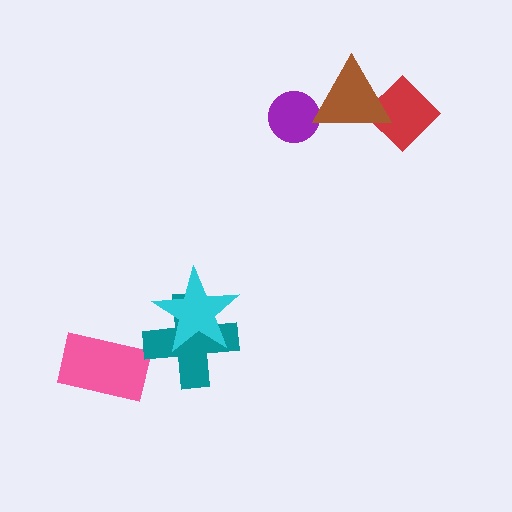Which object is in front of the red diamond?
The brown triangle is in front of the red diamond.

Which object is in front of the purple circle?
The brown triangle is in front of the purple circle.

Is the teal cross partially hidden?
Yes, it is partially covered by another shape.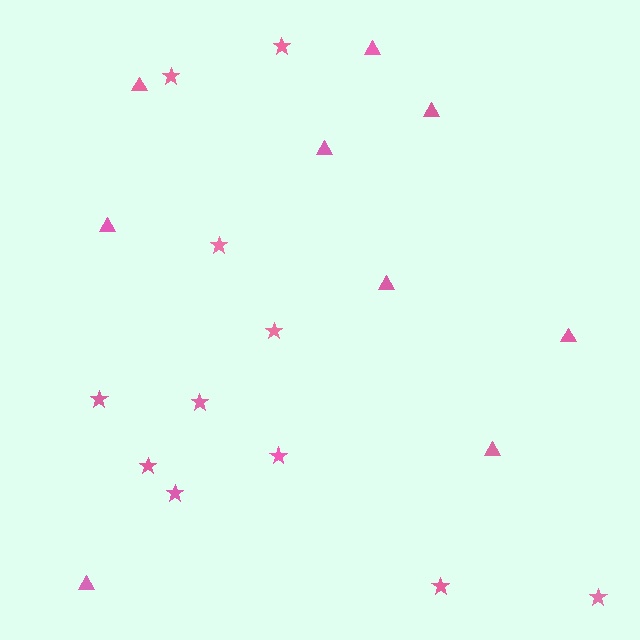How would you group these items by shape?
There are 2 groups: one group of triangles (9) and one group of stars (11).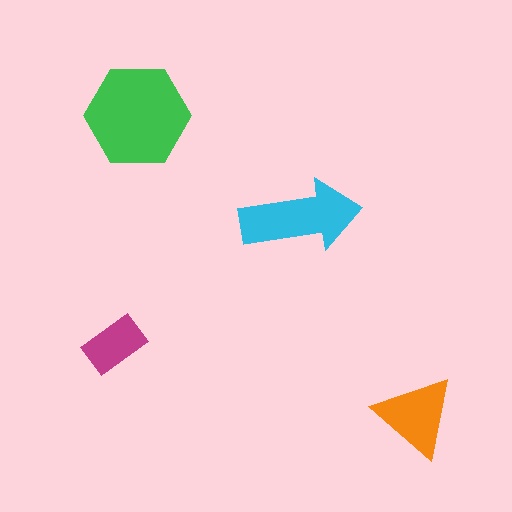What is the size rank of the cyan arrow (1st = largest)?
2nd.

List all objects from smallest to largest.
The magenta rectangle, the orange triangle, the cyan arrow, the green hexagon.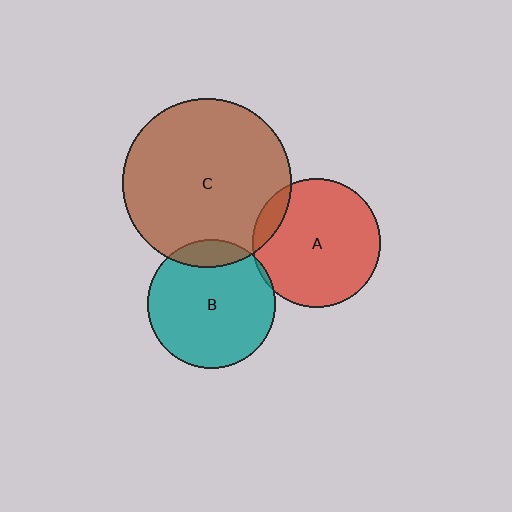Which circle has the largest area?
Circle C (brown).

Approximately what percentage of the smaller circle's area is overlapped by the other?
Approximately 10%.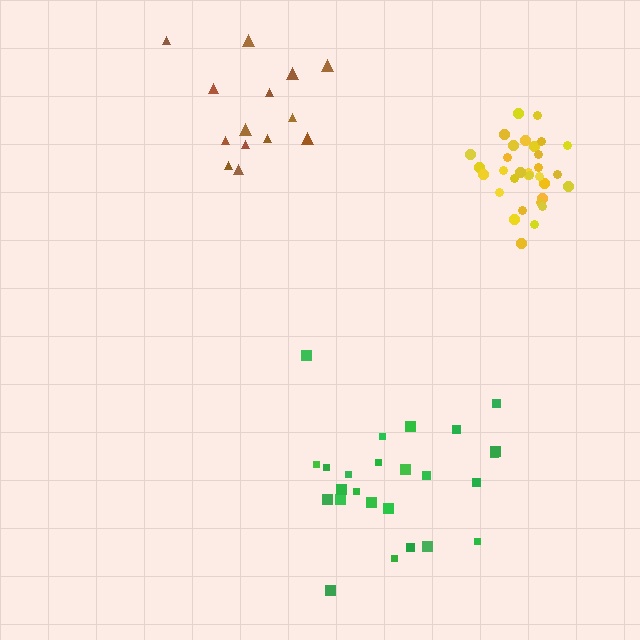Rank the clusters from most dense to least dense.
yellow, brown, green.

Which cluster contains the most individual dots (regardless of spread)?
Yellow (32).